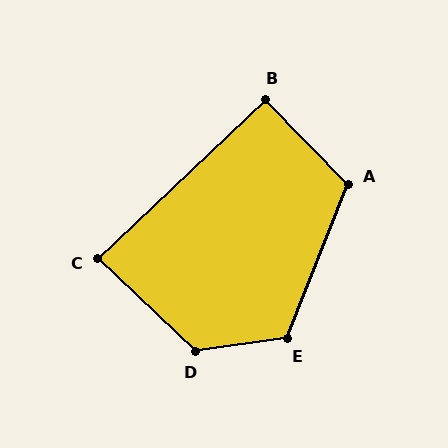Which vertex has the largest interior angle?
D, at approximately 128 degrees.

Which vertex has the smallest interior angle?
C, at approximately 87 degrees.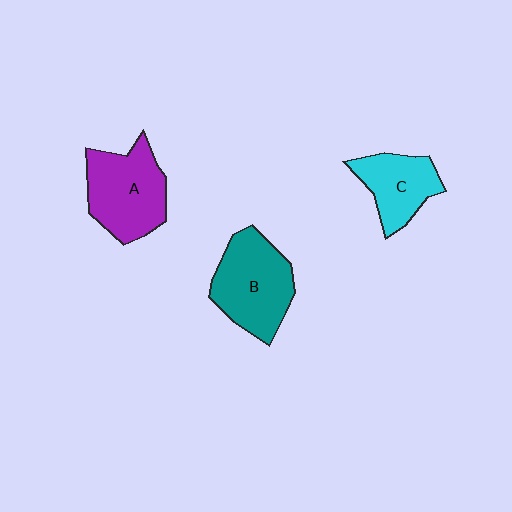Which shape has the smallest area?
Shape C (cyan).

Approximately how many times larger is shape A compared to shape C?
Approximately 1.4 times.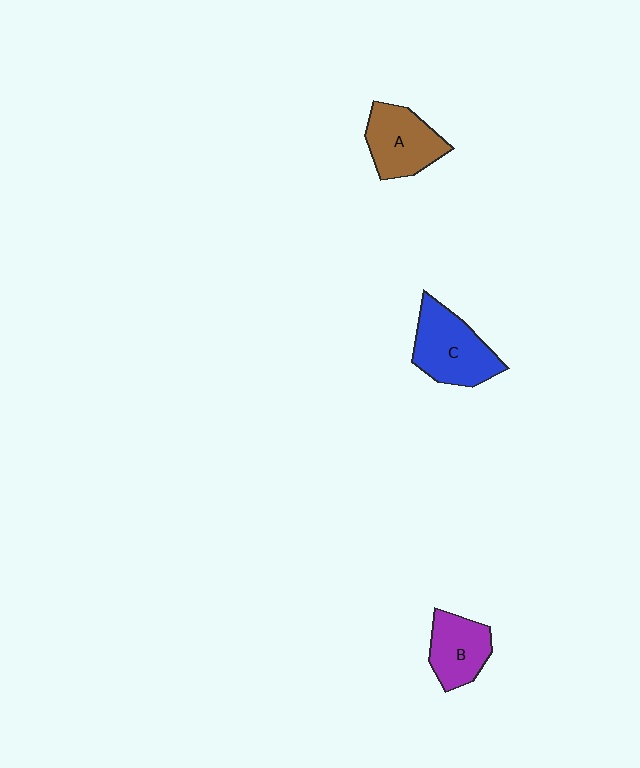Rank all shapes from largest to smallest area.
From largest to smallest: C (blue), A (brown), B (purple).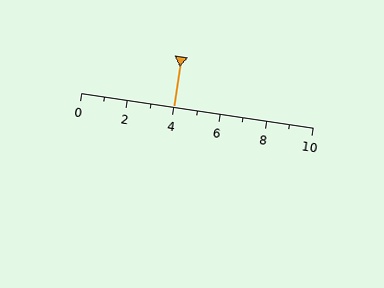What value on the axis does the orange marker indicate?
The marker indicates approximately 4.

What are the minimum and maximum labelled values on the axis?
The axis runs from 0 to 10.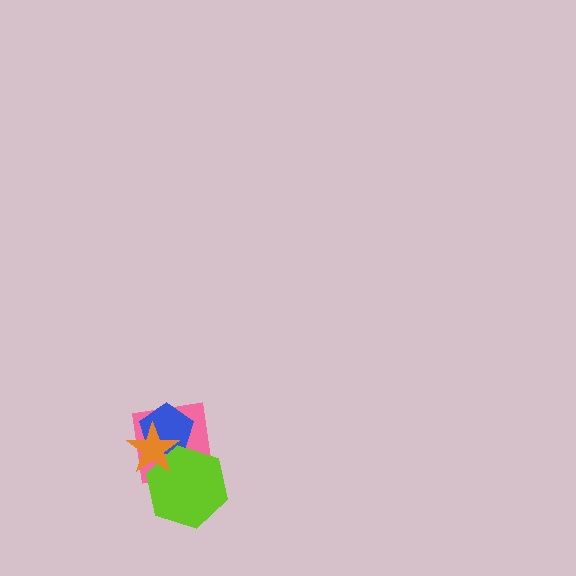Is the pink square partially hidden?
Yes, it is partially covered by another shape.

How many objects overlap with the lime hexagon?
3 objects overlap with the lime hexagon.